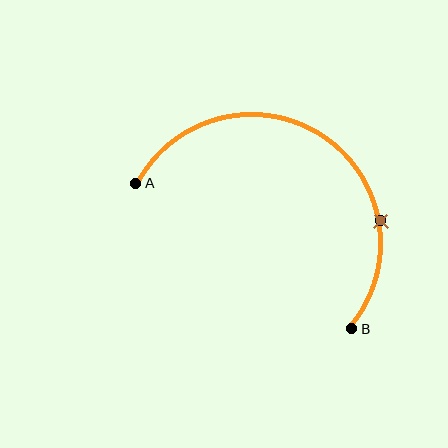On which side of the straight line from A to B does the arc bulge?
The arc bulges above and to the right of the straight line connecting A and B.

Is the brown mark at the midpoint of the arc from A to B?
No. The brown mark lies on the arc but is closer to endpoint B. The arc midpoint would be at the point on the curve equidistant along the arc from both A and B.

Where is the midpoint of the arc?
The arc midpoint is the point on the curve farthest from the straight line joining A and B. It sits above and to the right of that line.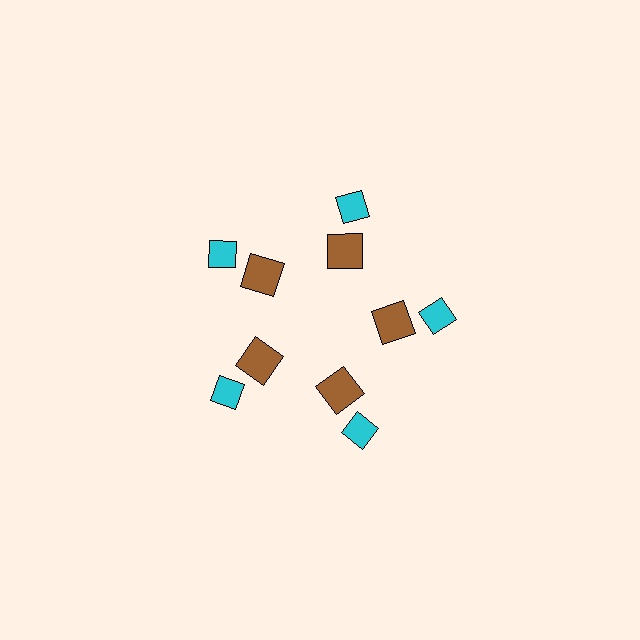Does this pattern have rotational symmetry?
Yes, this pattern has 5-fold rotational symmetry. It looks the same after rotating 72 degrees around the center.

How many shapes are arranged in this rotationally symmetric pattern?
There are 10 shapes, arranged in 5 groups of 2.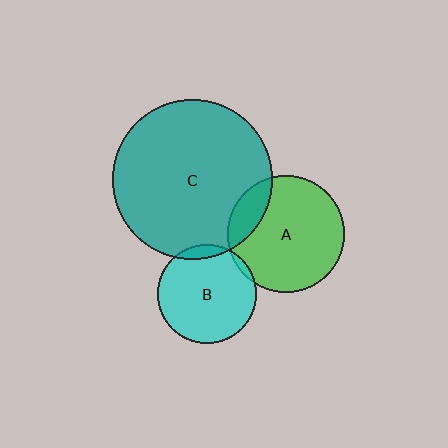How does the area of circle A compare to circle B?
Approximately 1.4 times.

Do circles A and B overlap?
Yes.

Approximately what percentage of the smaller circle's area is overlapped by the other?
Approximately 5%.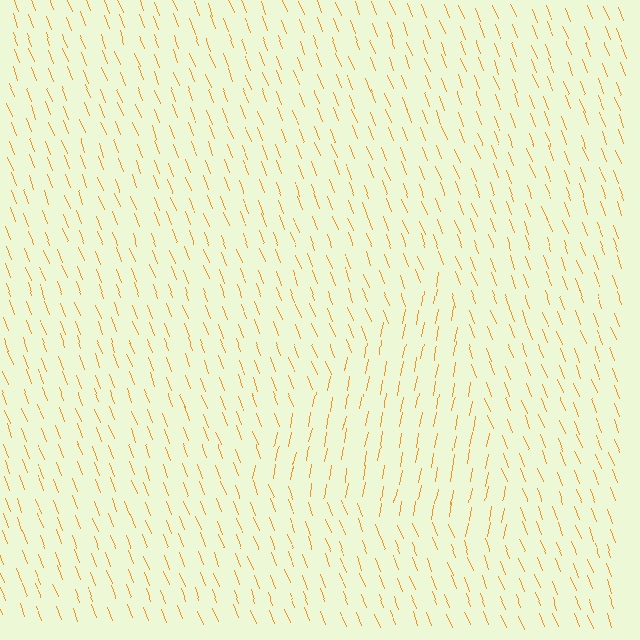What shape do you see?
I see a triangle.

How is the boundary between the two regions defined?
The boundary is defined purely by a change in line orientation (approximately 32 degrees difference). All lines are the same color and thickness.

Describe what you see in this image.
The image is filled with small orange line segments. A triangle region in the image has lines oriented differently from the surrounding lines, creating a visible texture boundary.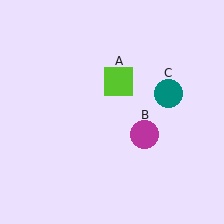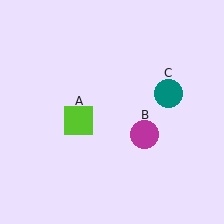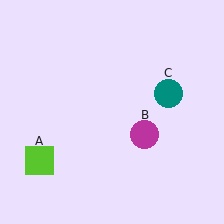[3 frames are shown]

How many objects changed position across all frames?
1 object changed position: lime square (object A).